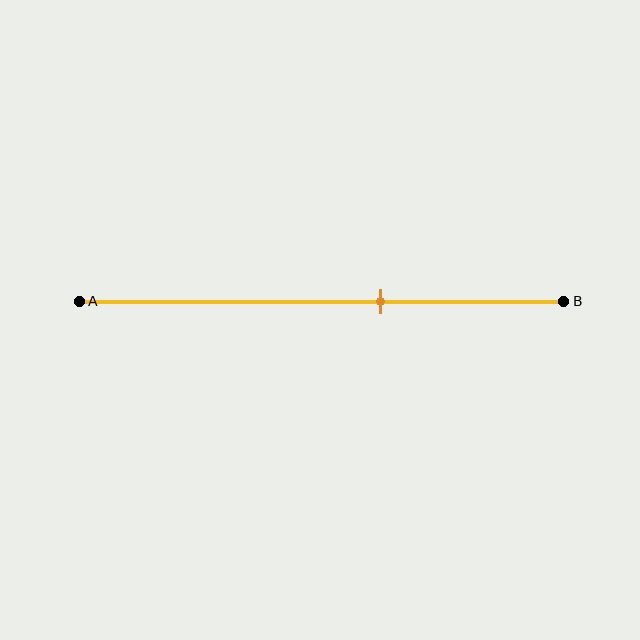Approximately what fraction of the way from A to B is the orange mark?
The orange mark is approximately 60% of the way from A to B.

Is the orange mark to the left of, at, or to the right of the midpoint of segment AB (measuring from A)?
The orange mark is to the right of the midpoint of segment AB.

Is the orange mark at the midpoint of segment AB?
No, the mark is at about 60% from A, not at the 50% midpoint.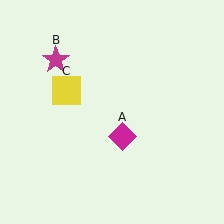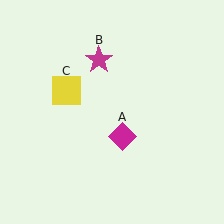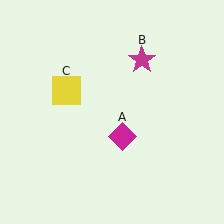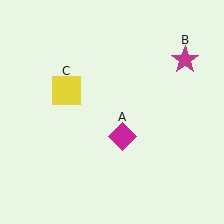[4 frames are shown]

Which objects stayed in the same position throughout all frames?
Magenta diamond (object A) and yellow square (object C) remained stationary.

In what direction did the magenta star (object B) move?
The magenta star (object B) moved right.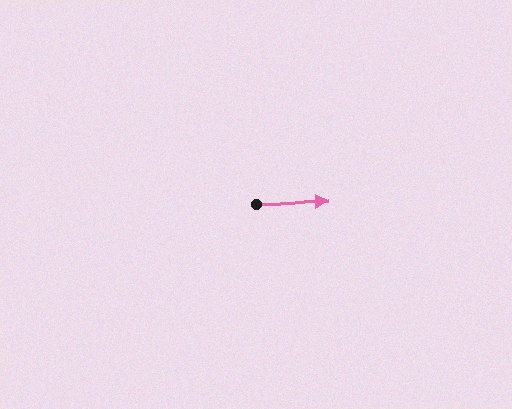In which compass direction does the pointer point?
East.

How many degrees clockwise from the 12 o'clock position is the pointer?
Approximately 88 degrees.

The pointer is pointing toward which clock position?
Roughly 3 o'clock.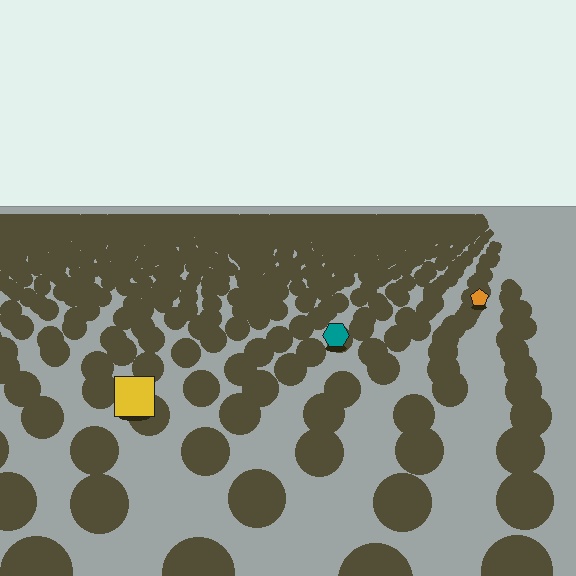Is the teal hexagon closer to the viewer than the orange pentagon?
Yes. The teal hexagon is closer — you can tell from the texture gradient: the ground texture is coarser near it.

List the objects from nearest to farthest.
From nearest to farthest: the yellow square, the teal hexagon, the orange pentagon.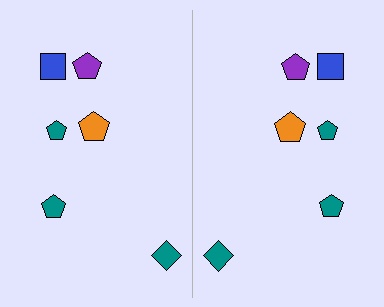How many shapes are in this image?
There are 12 shapes in this image.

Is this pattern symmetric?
Yes, this pattern has bilateral (reflection) symmetry.